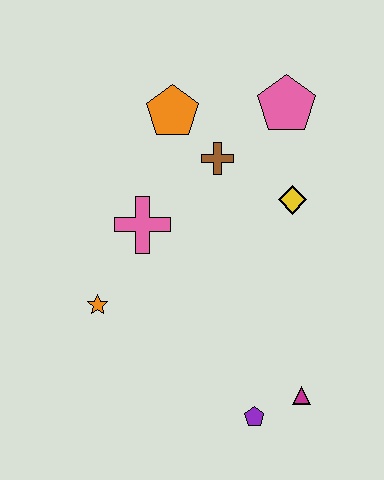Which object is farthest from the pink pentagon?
The purple pentagon is farthest from the pink pentagon.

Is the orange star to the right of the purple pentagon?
No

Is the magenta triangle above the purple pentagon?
Yes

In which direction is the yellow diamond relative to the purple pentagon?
The yellow diamond is above the purple pentagon.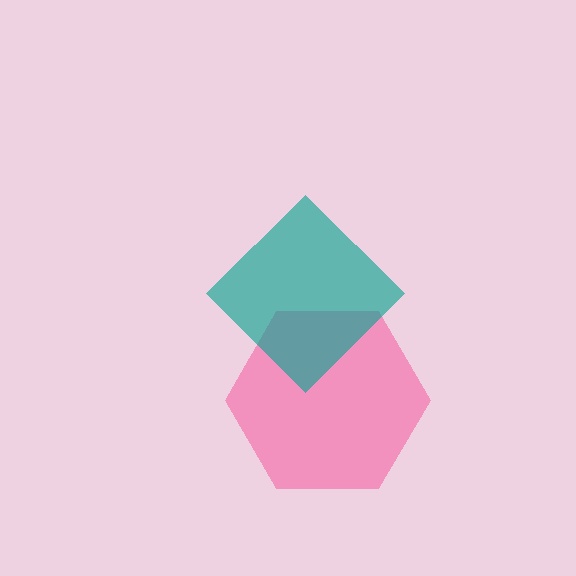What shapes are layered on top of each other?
The layered shapes are: a pink hexagon, a teal diamond.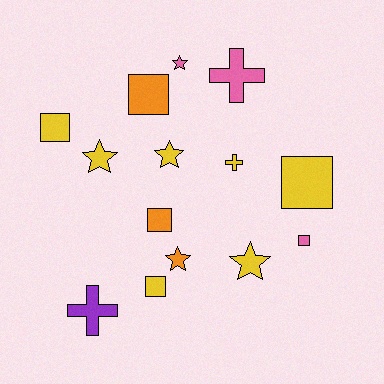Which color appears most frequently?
Yellow, with 7 objects.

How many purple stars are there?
There are no purple stars.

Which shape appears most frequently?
Square, with 6 objects.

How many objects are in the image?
There are 14 objects.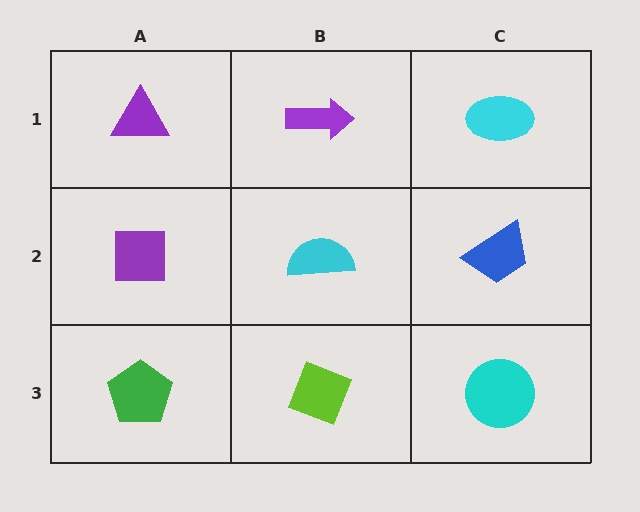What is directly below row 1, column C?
A blue trapezoid.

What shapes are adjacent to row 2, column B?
A purple arrow (row 1, column B), a lime diamond (row 3, column B), a purple square (row 2, column A), a blue trapezoid (row 2, column C).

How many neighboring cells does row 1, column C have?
2.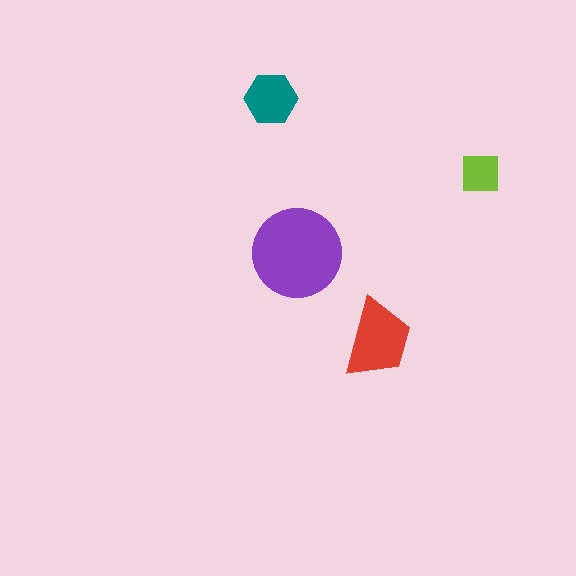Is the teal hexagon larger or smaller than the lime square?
Larger.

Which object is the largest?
The purple circle.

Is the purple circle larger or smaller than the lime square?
Larger.